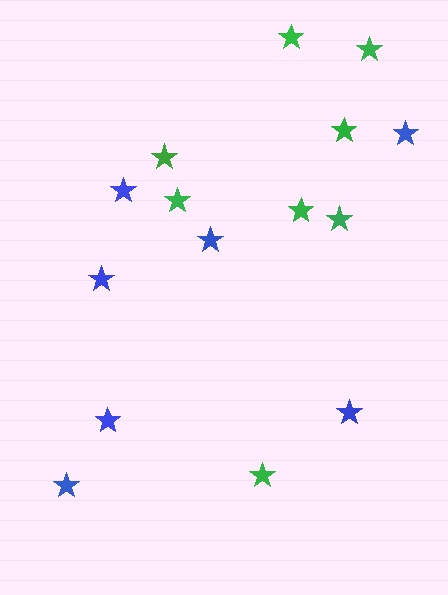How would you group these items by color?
There are 2 groups: one group of green stars (8) and one group of blue stars (7).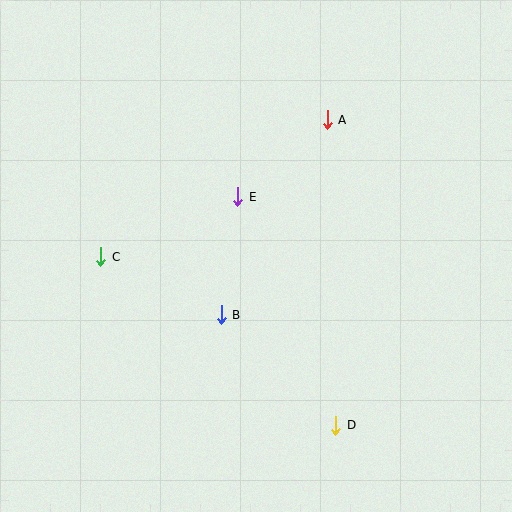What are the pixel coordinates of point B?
Point B is at (221, 315).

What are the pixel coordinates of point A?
Point A is at (327, 120).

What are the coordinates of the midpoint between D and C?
The midpoint between D and C is at (218, 341).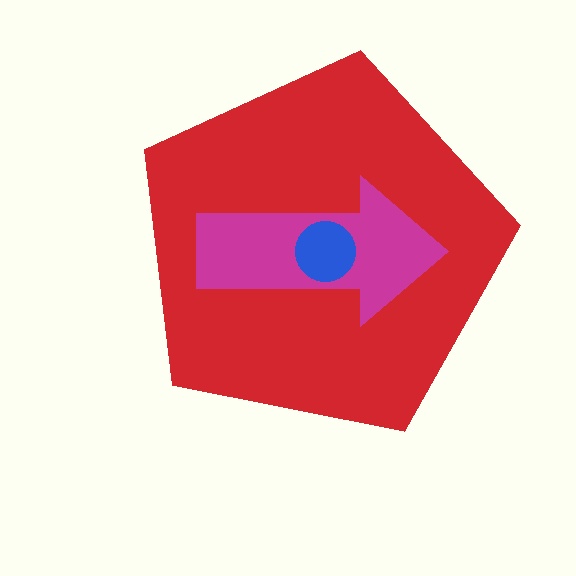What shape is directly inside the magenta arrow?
The blue circle.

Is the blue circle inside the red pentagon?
Yes.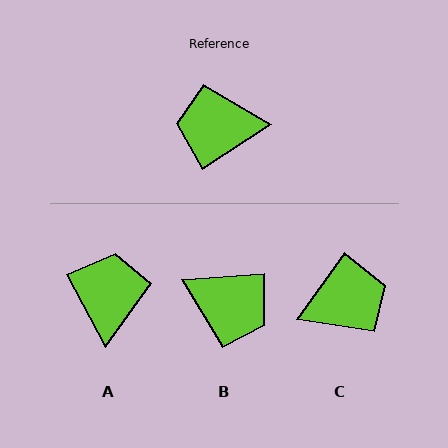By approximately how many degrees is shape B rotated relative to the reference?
Approximately 151 degrees counter-clockwise.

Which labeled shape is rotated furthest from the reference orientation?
C, about 158 degrees away.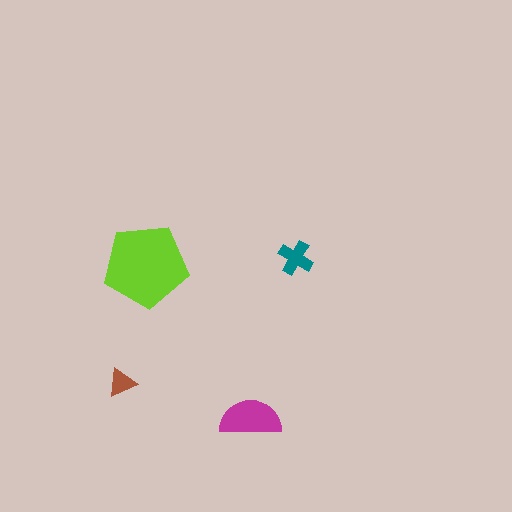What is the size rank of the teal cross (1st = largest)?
3rd.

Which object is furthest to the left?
The brown triangle is leftmost.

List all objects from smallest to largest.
The brown triangle, the teal cross, the magenta semicircle, the lime pentagon.